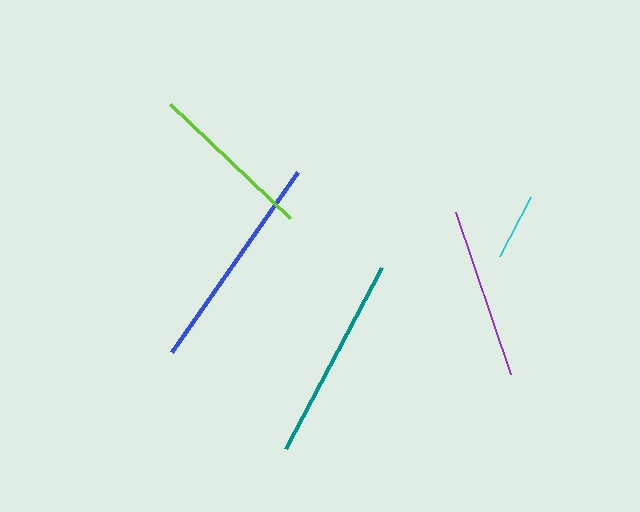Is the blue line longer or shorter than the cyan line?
The blue line is longer than the cyan line.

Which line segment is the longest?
The blue line is the longest at approximately 220 pixels.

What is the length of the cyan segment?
The cyan segment is approximately 66 pixels long.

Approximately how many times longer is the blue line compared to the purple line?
The blue line is approximately 1.3 times the length of the purple line.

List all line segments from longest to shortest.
From longest to shortest: blue, teal, purple, lime, cyan.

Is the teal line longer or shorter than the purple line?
The teal line is longer than the purple line.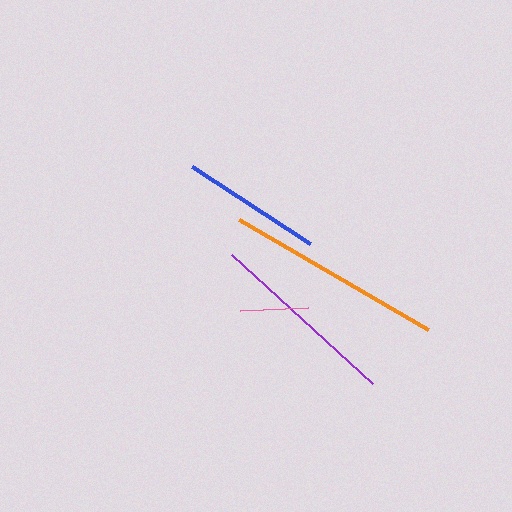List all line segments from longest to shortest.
From longest to shortest: orange, purple, blue, pink.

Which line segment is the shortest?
The pink line is the shortest at approximately 68 pixels.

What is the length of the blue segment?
The blue segment is approximately 141 pixels long.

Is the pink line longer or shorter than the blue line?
The blue line is longer than the pink line.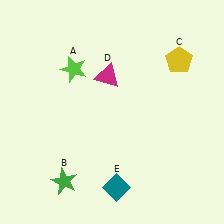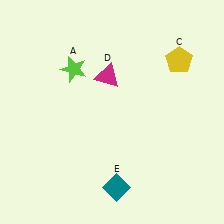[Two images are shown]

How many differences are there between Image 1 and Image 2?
There is 1 difference between the two images.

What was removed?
The green star (B) was removed in Image 2.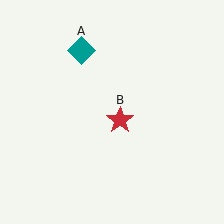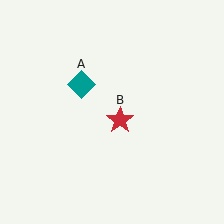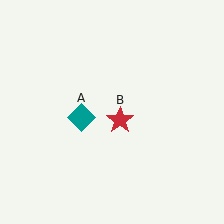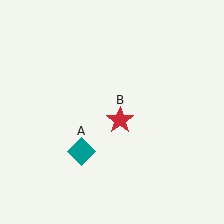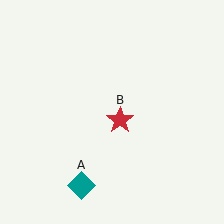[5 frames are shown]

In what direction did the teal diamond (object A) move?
The teal diamond (object A) moved down.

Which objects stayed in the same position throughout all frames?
Red star (object B) remained stationary.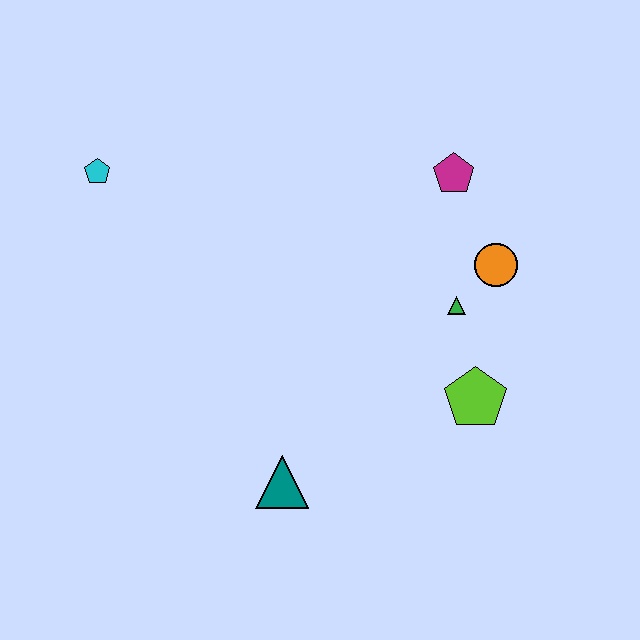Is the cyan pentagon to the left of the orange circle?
Yes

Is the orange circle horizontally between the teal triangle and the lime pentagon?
No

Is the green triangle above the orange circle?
No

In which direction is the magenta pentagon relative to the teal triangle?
The magenta pentagon is above the teal triangle.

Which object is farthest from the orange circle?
The cyan pentagon is farthest from the orange circle.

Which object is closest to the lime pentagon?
The green triangle is closest to the lime pentagon.